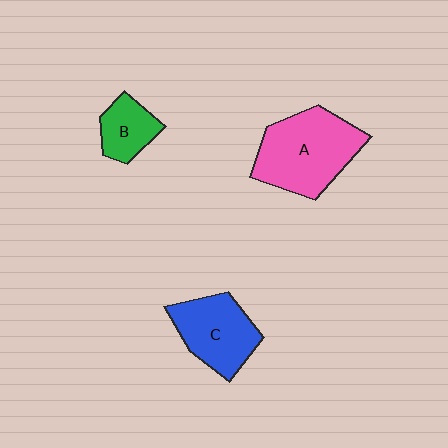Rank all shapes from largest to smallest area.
From largest to smallest: A (pink), C (blue), B (green).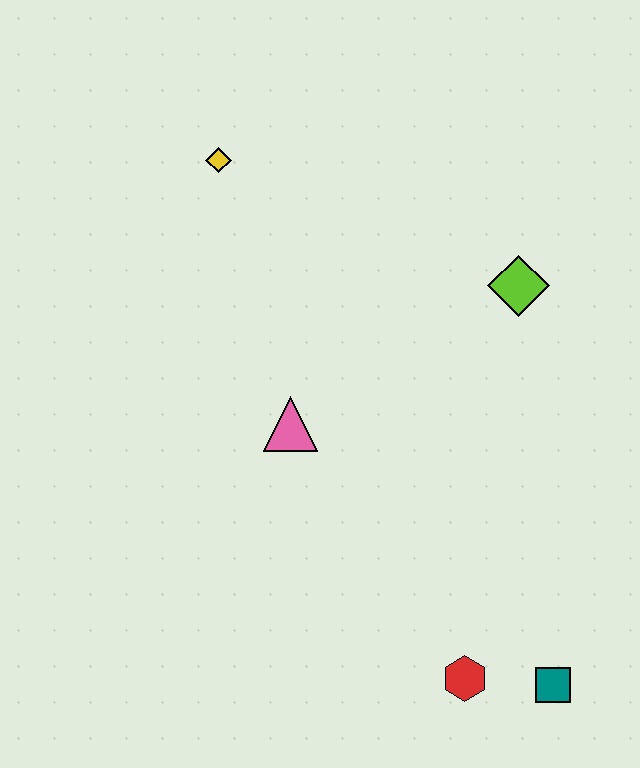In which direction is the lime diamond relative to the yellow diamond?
The lime diamond is to the right of the yellow diamond.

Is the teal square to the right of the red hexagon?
Yes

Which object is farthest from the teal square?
The yellow diamond is farthest from the teal square.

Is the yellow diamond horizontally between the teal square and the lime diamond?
No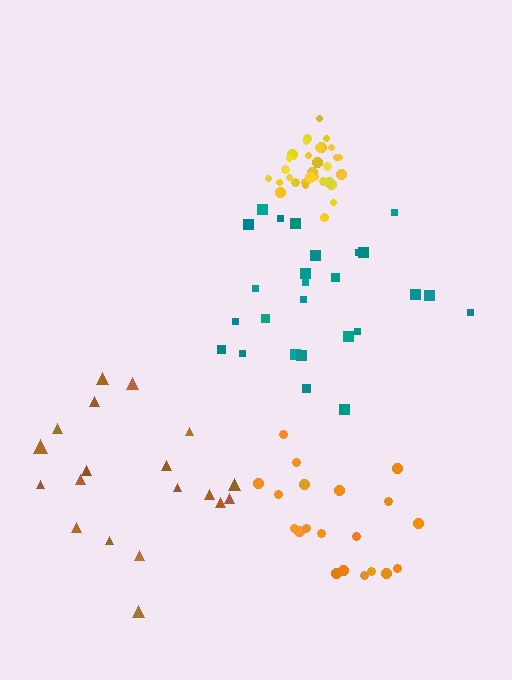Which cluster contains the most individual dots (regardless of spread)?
Yellow (31).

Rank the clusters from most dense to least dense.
yellow, orange, teal, brown.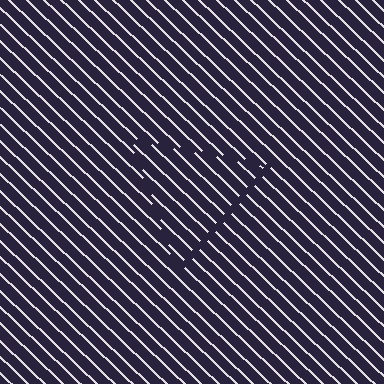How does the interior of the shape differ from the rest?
The interior of the shape contains the same grating, shifted by half a period — the contour is defined by the phase discontinuity where line-ends from the inner and outer gratings abut.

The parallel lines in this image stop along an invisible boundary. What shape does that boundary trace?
An illusory triangle. The interior of the shape contains the same grating, shifted by half a period — the contour is defined by the phase discontinuity where line-ends from the inner and outer gratings abut.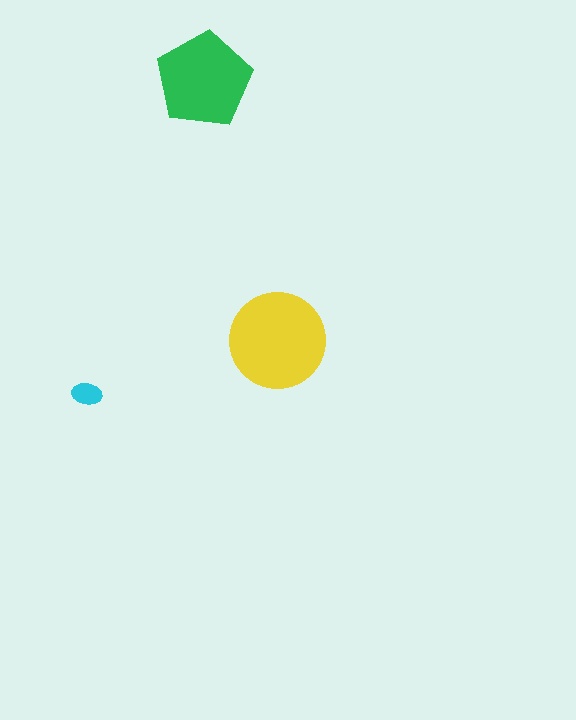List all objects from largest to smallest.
The yellow circle, the green pentagon, the cyan ellipse.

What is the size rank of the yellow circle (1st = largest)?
1st.